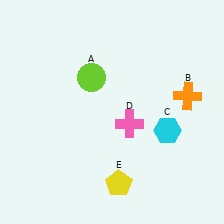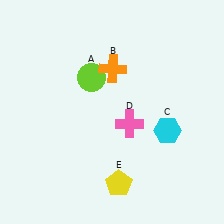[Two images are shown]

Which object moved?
The orange cross (B) moved left.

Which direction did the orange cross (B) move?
The orange cross (B) moved left.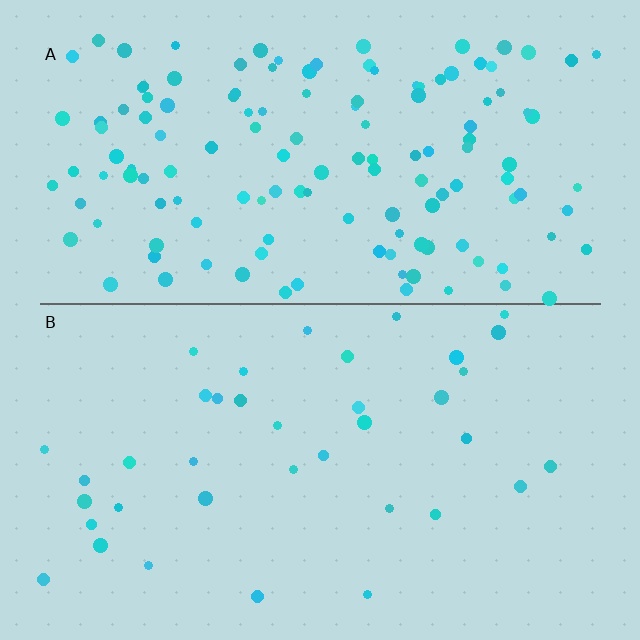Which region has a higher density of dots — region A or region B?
A (the top).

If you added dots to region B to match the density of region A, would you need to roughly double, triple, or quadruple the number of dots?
Approximately quadruple.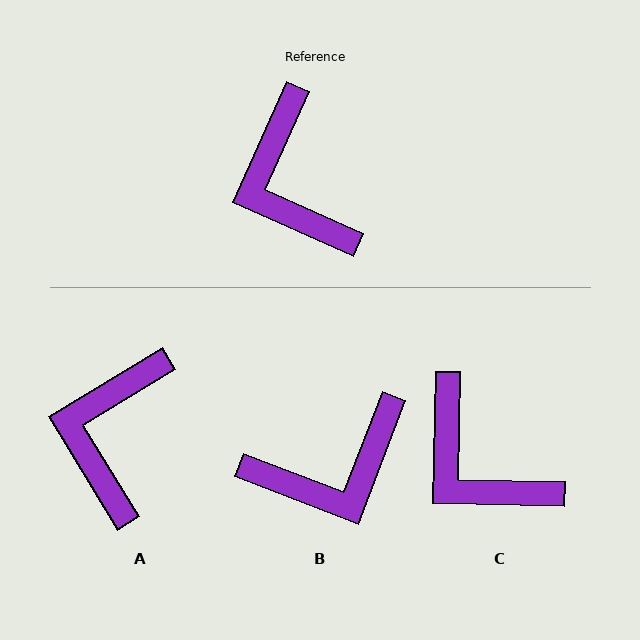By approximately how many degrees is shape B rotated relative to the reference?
Approximately 93 degrees counter-clockwise.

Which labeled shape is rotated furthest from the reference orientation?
B, about 93 degrees away.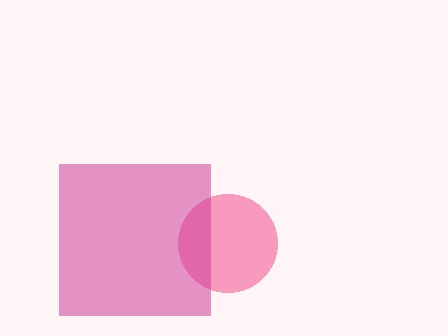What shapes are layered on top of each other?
The layered shapes are: a pink circle, a magenta square.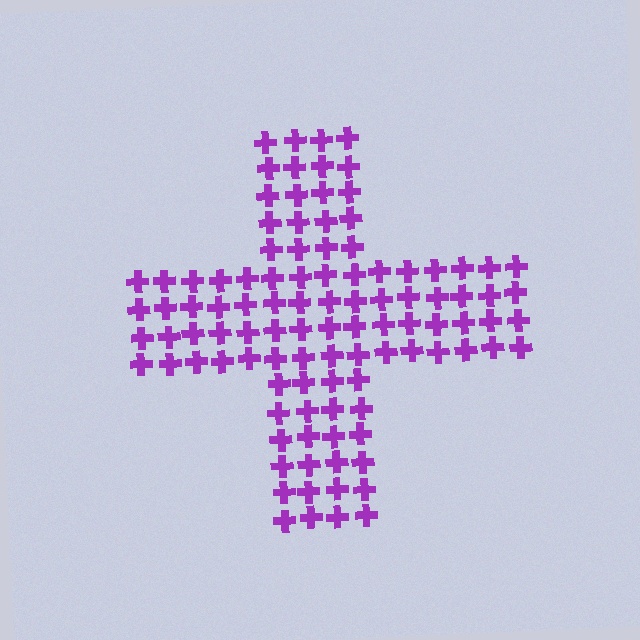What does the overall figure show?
The overall figure shows a cross.